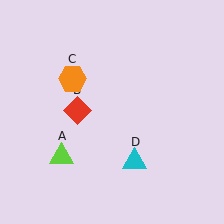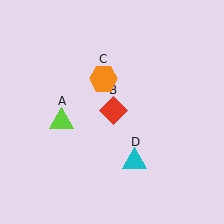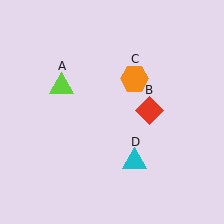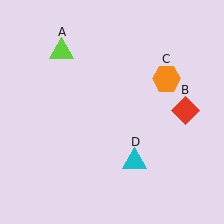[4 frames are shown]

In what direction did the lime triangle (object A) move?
The lime triangle (object A) moved up.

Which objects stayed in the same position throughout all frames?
Cyan triangle (object D) remained stationary.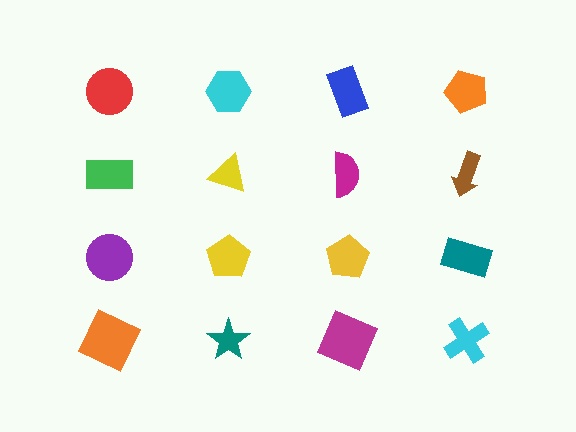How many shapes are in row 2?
4 shapes.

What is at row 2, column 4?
A brown arrow.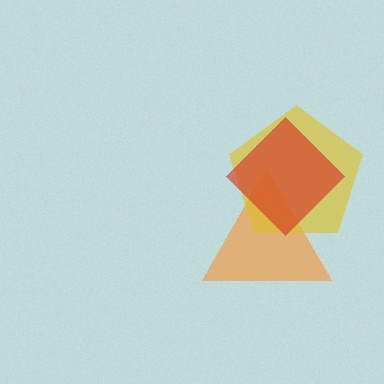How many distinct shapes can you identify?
There are 3 distinct shapes: an orange triangle, a yellow pentagon, a red diamond.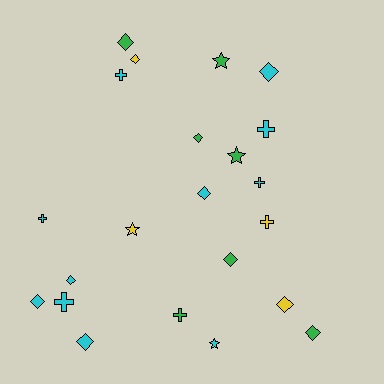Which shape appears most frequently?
Diamond, with 11 objects.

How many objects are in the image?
There are 22 objects.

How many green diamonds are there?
There are 4 green diamonds.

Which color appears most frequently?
Cyan, with 11 objects.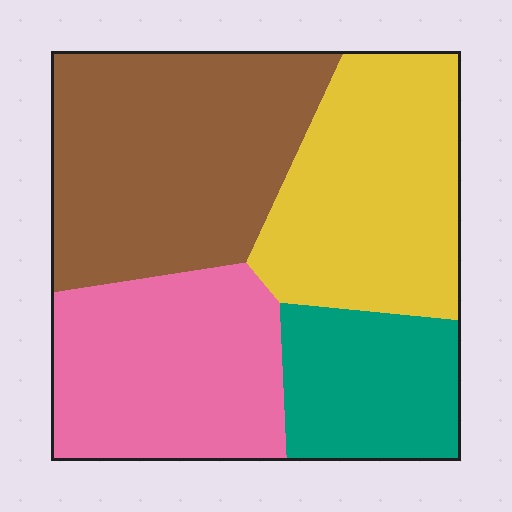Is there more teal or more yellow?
Yellow.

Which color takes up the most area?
Brown, at roughly 30%.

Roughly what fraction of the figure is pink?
Pink covers 25% of the figure.